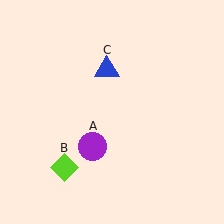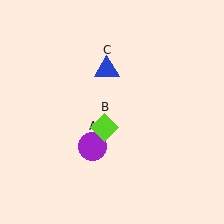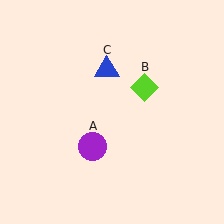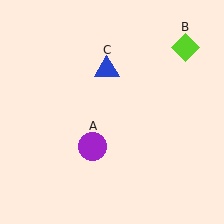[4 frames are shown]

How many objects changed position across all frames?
1 object changed position: lime diamond (object B).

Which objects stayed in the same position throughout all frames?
Purple circle (object A) and blue triangle (object C) remained stationary.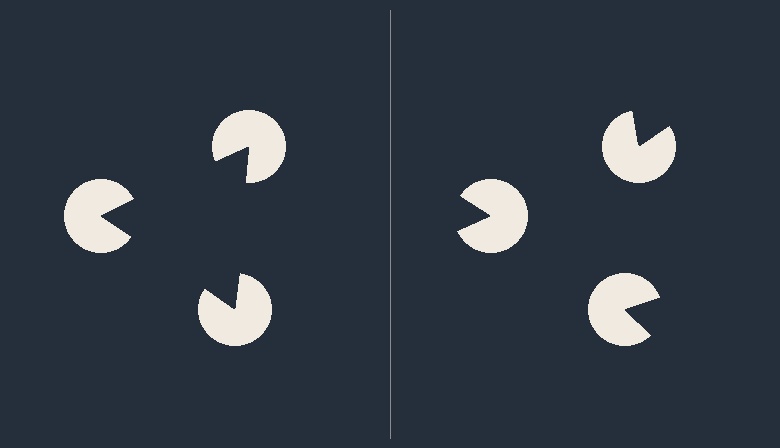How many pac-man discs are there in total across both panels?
6 — 3 on each side.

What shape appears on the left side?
An illusory triangle.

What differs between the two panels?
The pac-man discs are positioned identically on both sides; only the wedge orientations differ. On the left they align to a triangle; on the right they are misaligned.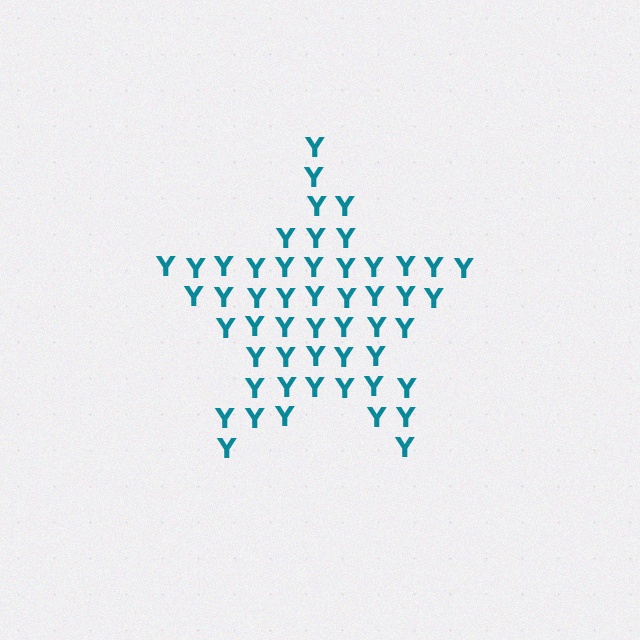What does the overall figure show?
The overall figure shows a star.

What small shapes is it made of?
It is made of small letter Y's.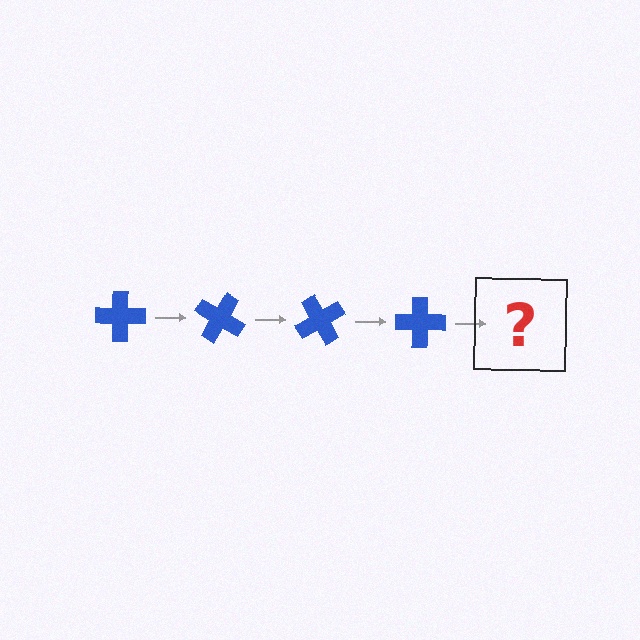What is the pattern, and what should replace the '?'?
The pattern is that the cross rotates 30 degrees each step. The '?' should be a blue cross rotated 120 degrees.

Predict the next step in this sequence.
The next step is a blue cross rotated 120 degrees.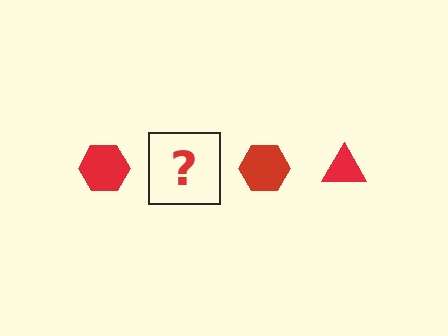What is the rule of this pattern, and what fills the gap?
The rule is that the pattern cycles through hexagon, triangle shapes in red. The gap should be filled with a red triangle.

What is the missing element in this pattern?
The missing element is a red triangle.